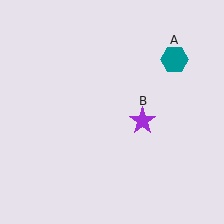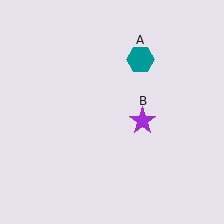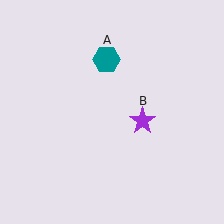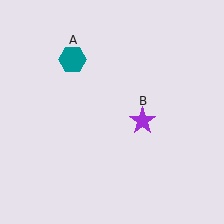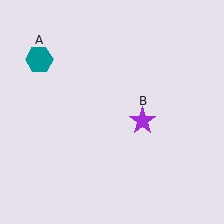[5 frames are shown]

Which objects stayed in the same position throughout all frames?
Purple star (object B) remained stationary.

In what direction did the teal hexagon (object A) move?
The teal hexagon (object A) moved left.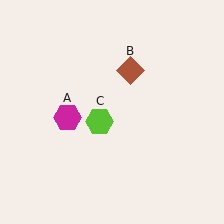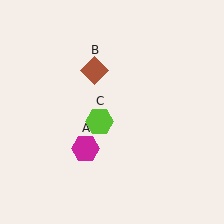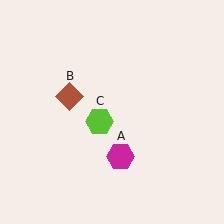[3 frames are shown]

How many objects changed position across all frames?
2 objects changed position: magenta hexagon (object A), brown diamond (object B).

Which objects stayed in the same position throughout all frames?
Lime hexagon (object C) remained stationary.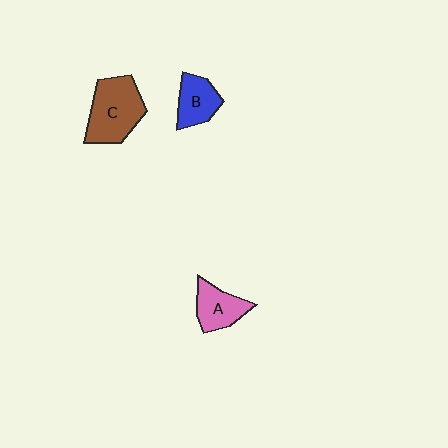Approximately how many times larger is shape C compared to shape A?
Approximately 1.6 times.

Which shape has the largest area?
Shape C (brown).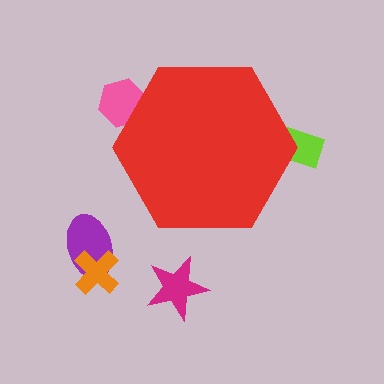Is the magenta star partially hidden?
No, the magenta star is fully visible.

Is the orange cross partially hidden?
No, the orange cross is fully visible.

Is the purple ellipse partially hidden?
No, the purple ellipse is fully visible.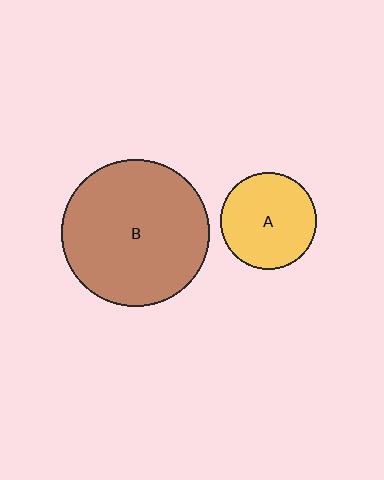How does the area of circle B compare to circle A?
Approximately 2.3 times.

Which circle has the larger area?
Circle B (brown).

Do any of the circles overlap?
No, none of the circles overlap.